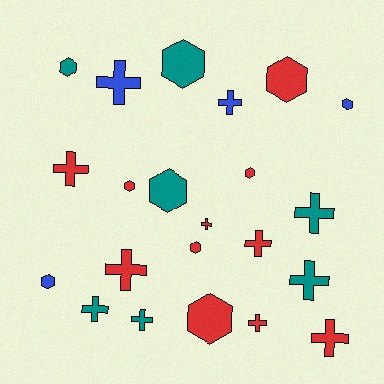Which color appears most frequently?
Red, with 11 objects.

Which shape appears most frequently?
Cross, with 12 objects.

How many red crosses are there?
There are 6 red crosses.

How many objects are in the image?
There are 22 objects.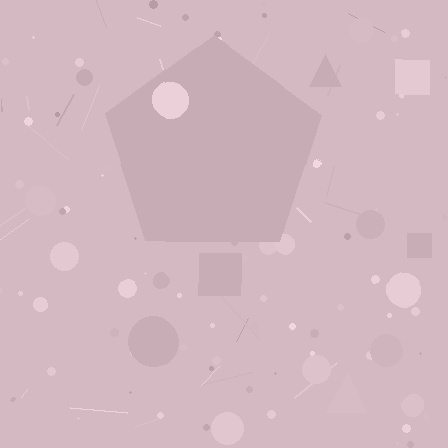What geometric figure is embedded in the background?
A pentagon is embedded in the background.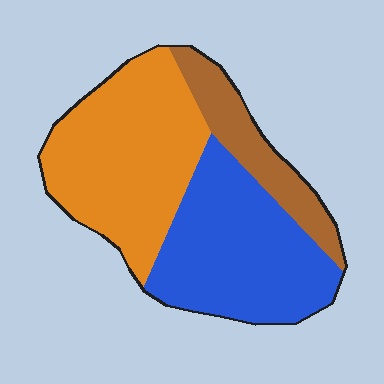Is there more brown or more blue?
Blue.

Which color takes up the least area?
Brown, at roughly 15%.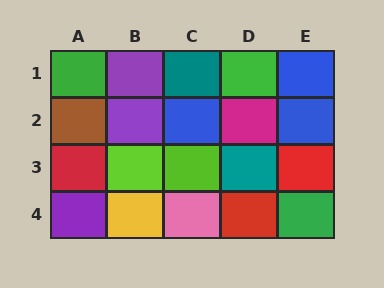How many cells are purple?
3 cells are purple.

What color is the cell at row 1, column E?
Blue.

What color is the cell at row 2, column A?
Brown.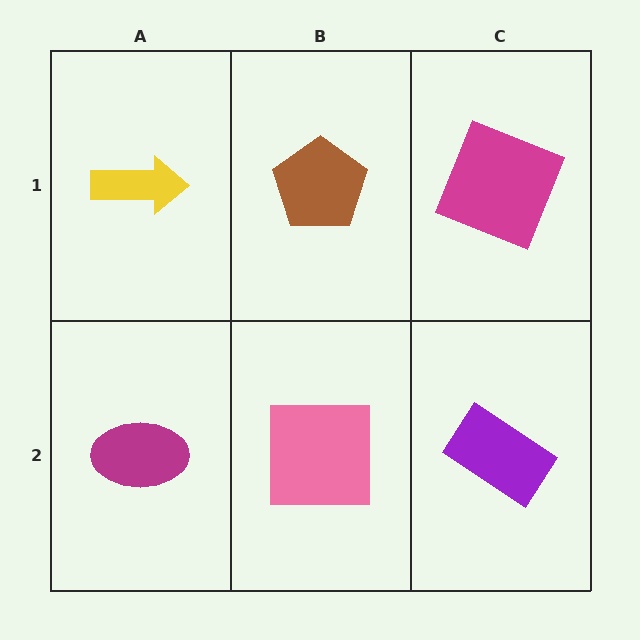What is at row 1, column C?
A magenta square.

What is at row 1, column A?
A yellow arrow.